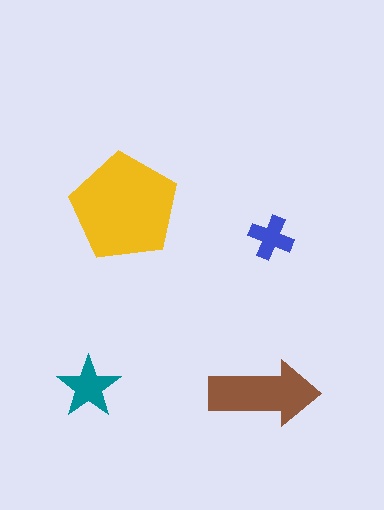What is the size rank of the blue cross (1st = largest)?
4th.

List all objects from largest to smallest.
The yellow pentagon, the brown arrow, the teal star, the blue cross.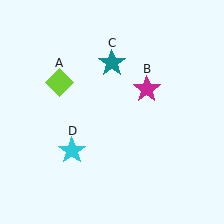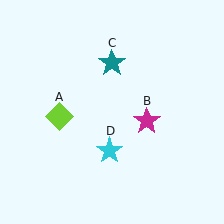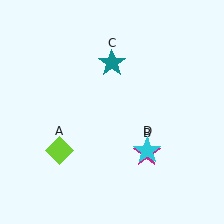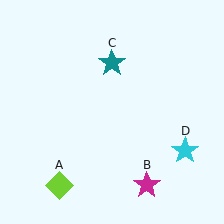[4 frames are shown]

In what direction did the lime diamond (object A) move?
The lime diamond (object A) moved down.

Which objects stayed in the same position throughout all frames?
Teal star (object C) remained stationary.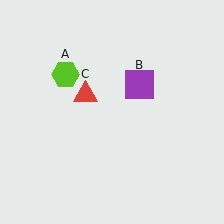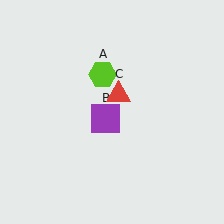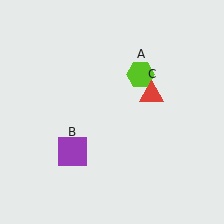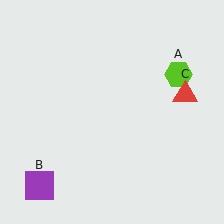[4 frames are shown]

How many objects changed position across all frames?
3 objects changed position: lime hexagon (object A), purple square (object B), red triangle (object C).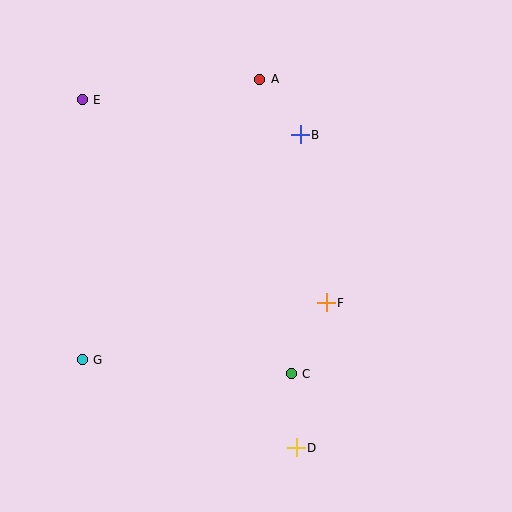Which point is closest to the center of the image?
Point F at (326, 303) is closest to the center.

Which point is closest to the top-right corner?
Point B is closest to the top-right corner.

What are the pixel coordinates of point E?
Point E is at (82, 100).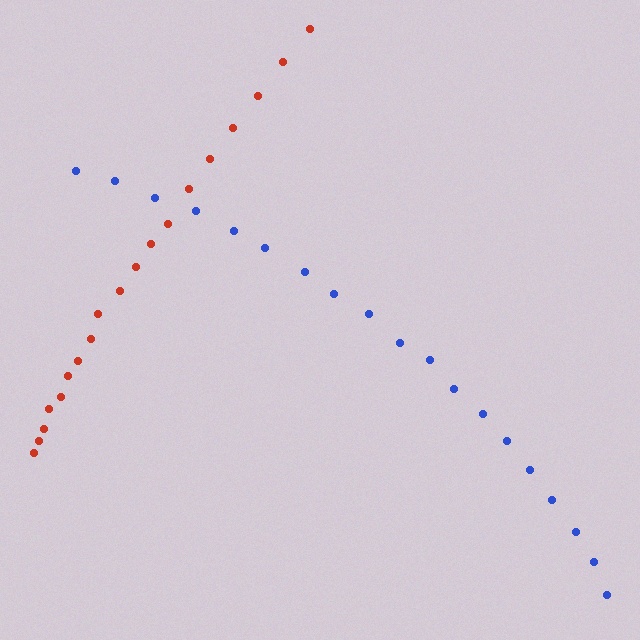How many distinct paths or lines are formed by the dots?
There are 2 distinct paths.